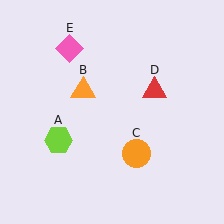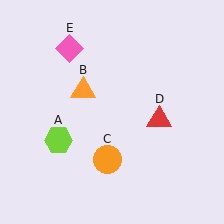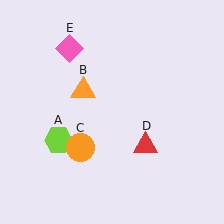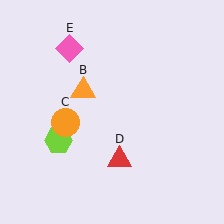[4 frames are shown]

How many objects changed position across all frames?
2 objects changed position: orange circle (object C), red triangle (object D).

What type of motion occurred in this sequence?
The orange circle (object C), red triangle (object D) rotated clockwise around the center of the scene.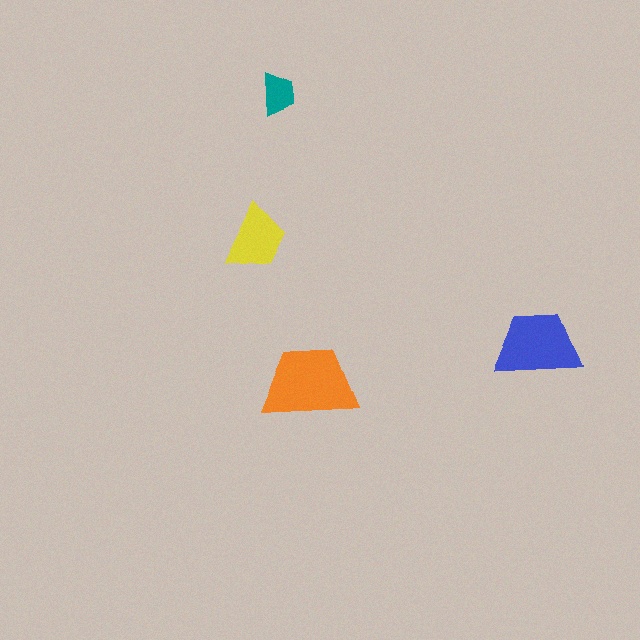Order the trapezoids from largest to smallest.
the orange one, the blue one, the yellow one, the teal one.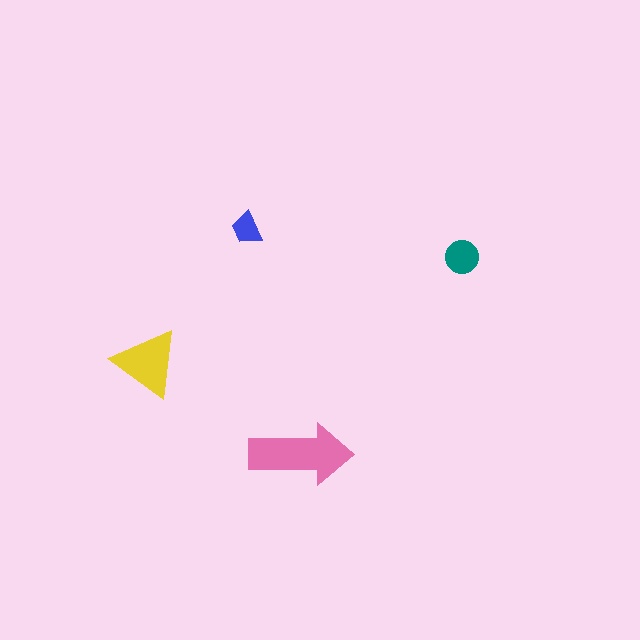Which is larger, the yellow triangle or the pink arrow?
The pink arrow.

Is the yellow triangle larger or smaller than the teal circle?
Larger.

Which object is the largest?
The pink arrow.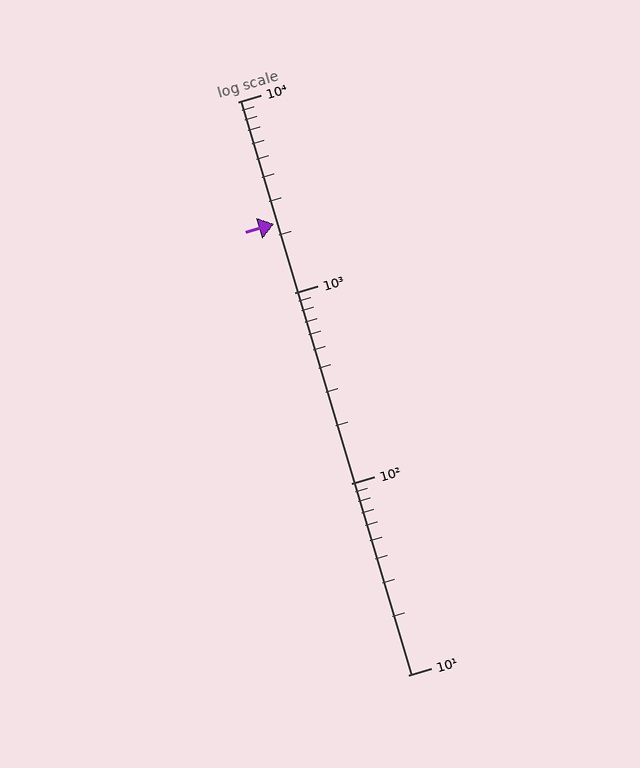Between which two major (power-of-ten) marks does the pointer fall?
The pointer is between 1000 and 10000.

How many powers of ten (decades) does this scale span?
The scale spans 3 decades, from 10 to 10000.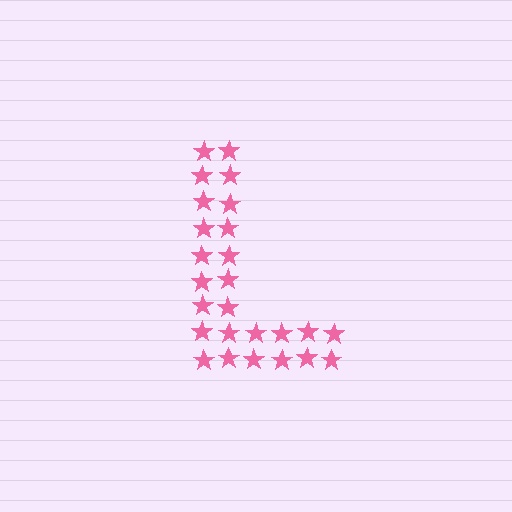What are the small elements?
The small elements are stars.